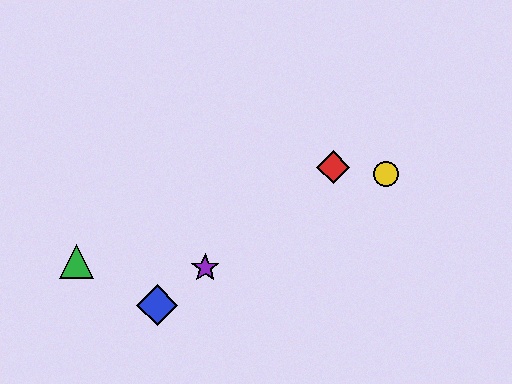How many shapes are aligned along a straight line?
3 shapes (the red diamond, the blue diamond, the purple star) are aligned along a straight line.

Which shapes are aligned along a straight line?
The red diamond, the blue diamond, the purple star are aligned along a straight line.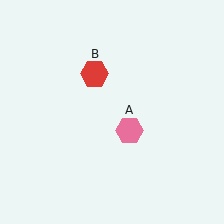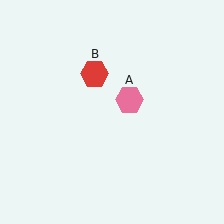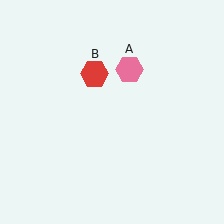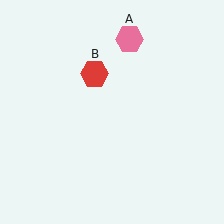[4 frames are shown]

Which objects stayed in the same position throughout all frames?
Red hexagon (object B) remained stationary.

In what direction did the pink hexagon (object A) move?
The pink hexagon (object A) moved up.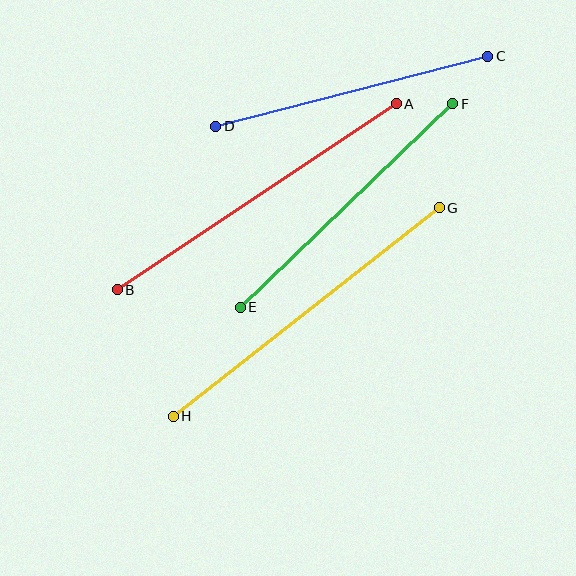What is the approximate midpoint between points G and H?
The midpoint is at approximately (306, 312) pixels.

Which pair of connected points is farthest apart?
Points G and H are farthest apart.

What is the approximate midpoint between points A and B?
The midpoint is at approximately (257, 197) pixels.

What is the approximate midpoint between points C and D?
The midpoint is at approximately (352, 91) pixels.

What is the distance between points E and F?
The distance is approximately 294 pixels.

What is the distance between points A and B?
The distance is approximately 335 pixels.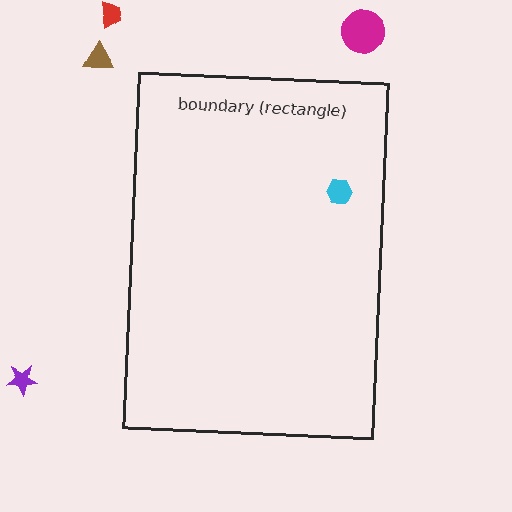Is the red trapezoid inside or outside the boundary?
Outside.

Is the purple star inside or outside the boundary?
Outside.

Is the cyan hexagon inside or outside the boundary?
Inside.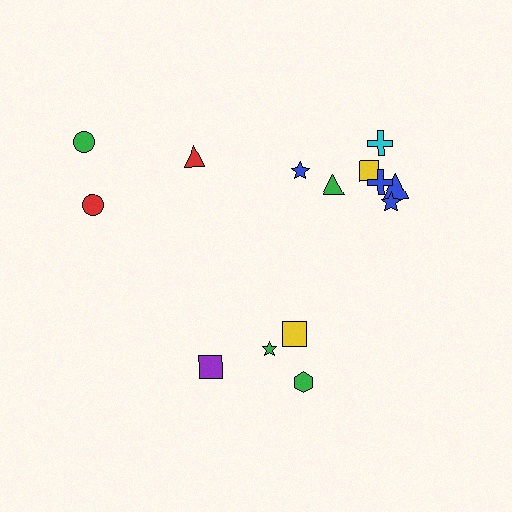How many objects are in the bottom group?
There are 4 objects.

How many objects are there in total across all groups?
There are 14 objects.